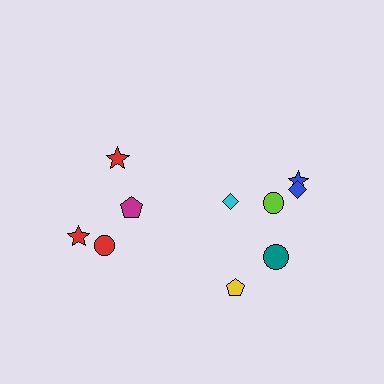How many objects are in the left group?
There are 4 objects.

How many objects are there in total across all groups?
There are 10 objects.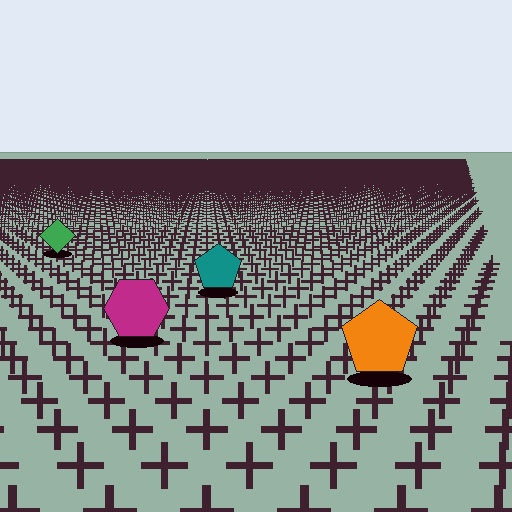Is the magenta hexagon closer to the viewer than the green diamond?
Yes. The magenta hexagon is closer — you can tell from the texture gradient: the ground texture is coarser near it.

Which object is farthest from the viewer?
The green diamond is farthest from the viewer. It appears smaller and the ground texture around it is denser.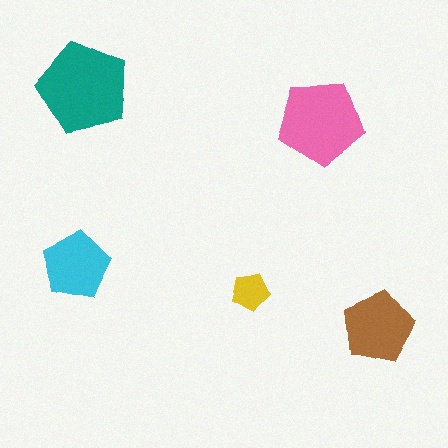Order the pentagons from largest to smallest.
the teal one, the pink one, the brown one, the cyan one, the yellow one.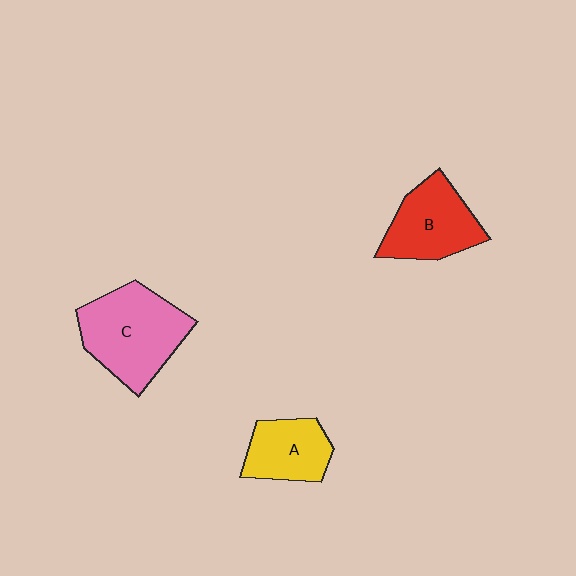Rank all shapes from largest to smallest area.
From largest to smallest: C (pink), B (red), A (yellow).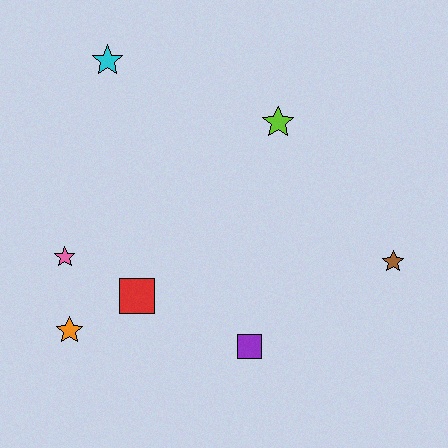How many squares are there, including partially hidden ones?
There are 2 squares.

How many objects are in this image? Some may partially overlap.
There are 7 objects.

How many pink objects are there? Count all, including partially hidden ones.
There is 1 pink object.